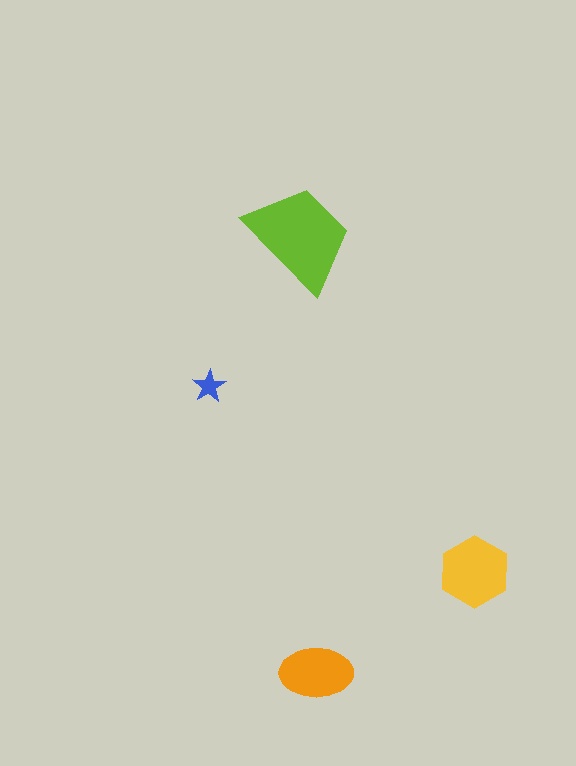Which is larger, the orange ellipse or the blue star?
The orange ellipse.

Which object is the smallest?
The blue star.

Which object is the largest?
The lime trapezoid.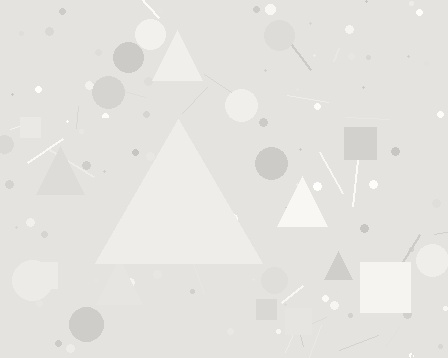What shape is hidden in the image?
A triangle is hidden in the image.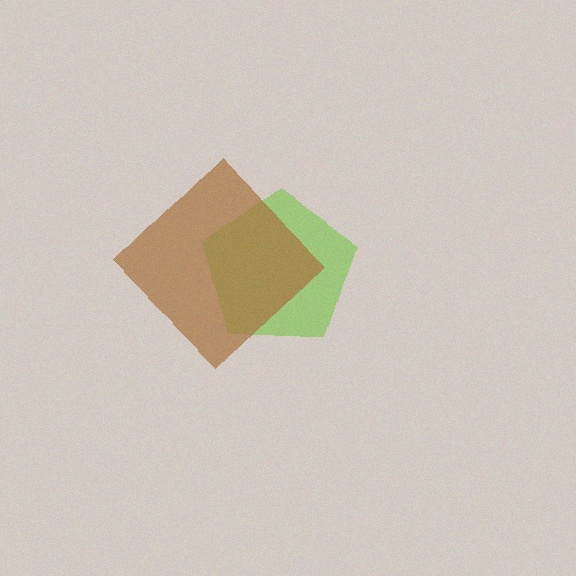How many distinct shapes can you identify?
There are 2 distinct shapes: a lime pentagon, a brown diamond.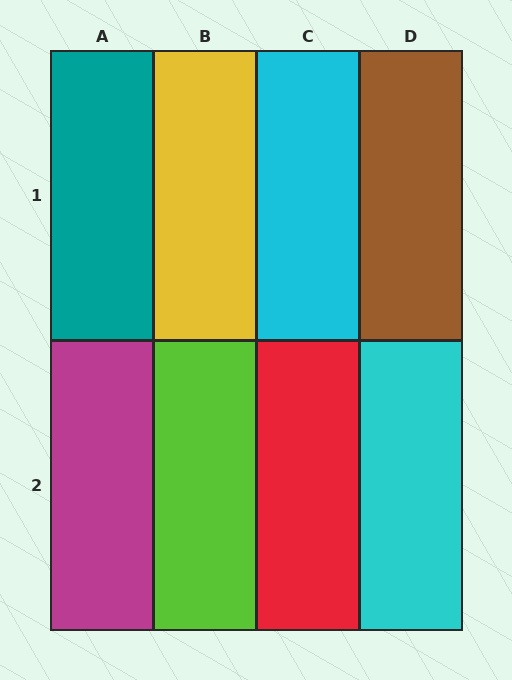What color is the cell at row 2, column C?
Red.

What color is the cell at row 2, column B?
Lime.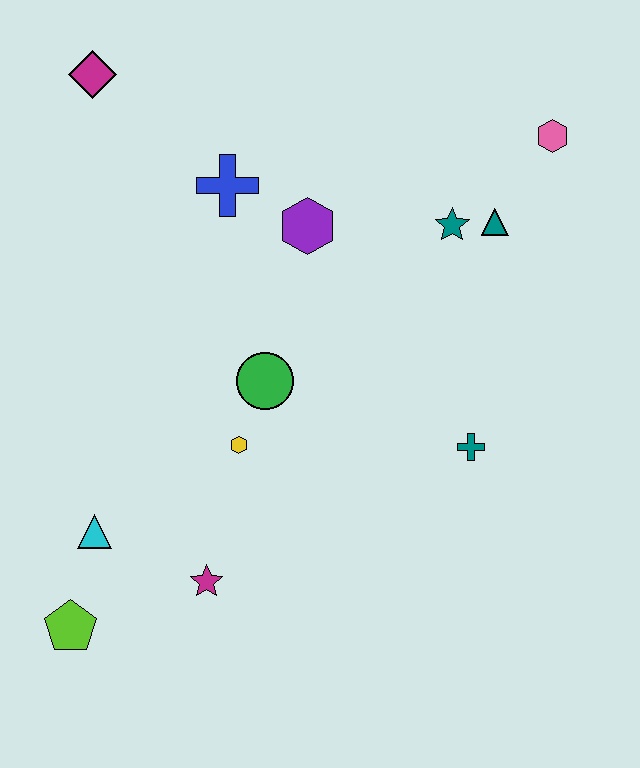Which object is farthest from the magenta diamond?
The lime pentagon is farthest from the magenta diamond.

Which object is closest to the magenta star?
The cyan triangle is closest to the magenta star.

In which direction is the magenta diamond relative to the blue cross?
The magenta diamond is to the left of the blue cross.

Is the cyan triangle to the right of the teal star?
No